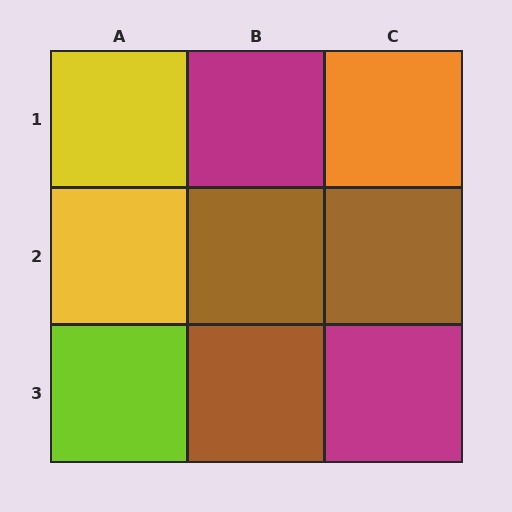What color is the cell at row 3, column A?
Lime.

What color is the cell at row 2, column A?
Yellow.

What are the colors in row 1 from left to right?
Yellow, magenta, orange.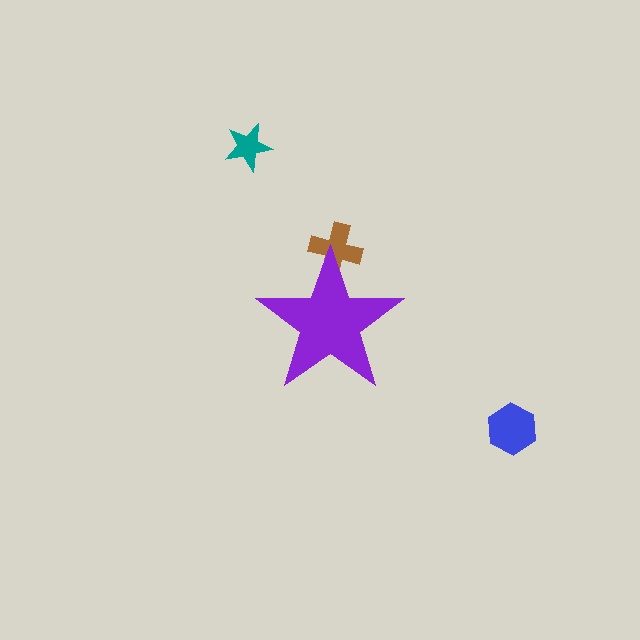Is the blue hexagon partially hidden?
No, the blue hexagon is fully visible.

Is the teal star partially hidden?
No, the teal star is fully visible.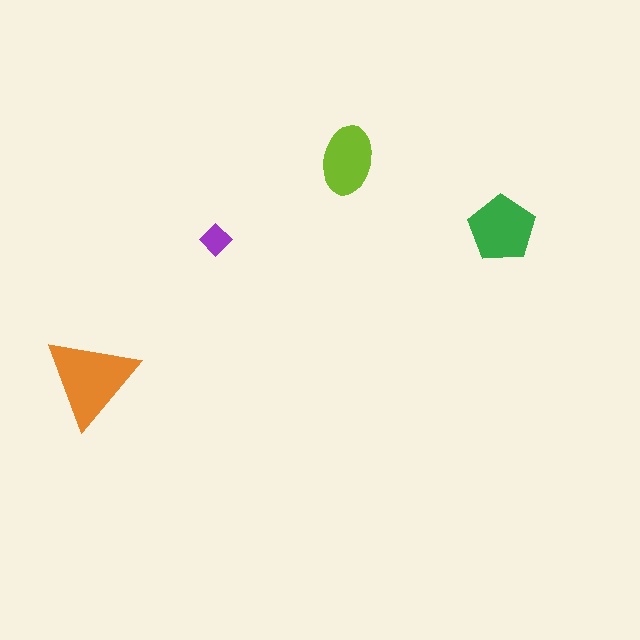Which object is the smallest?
The purple diamond.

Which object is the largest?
The orange triangle.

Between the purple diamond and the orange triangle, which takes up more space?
The orange triangle.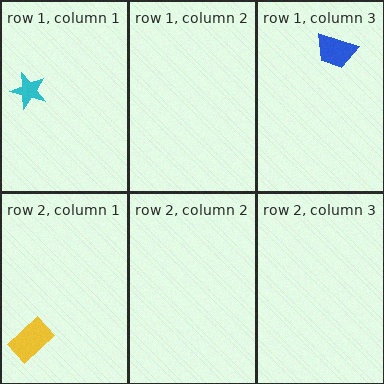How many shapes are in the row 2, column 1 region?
1.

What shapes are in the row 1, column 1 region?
The cyan star.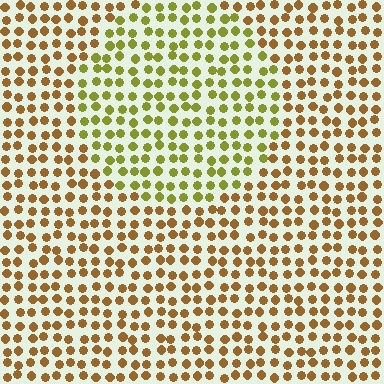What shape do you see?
I see a circle.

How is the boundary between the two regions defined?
The boundary is defined purely by a slight shift in hue (about 37 degrees). Spacing, size, and orientation are identical on both sides.